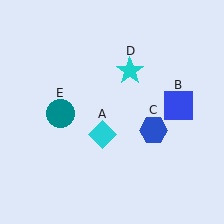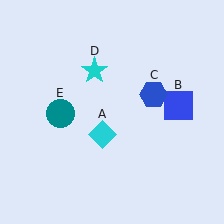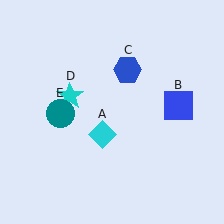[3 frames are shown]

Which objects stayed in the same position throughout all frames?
Cyan diamond (object A) and blue square (object B) and teal circle (object E) remained stationary.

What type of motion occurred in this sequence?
The blue hexagon (object C), cyan star (object D) rotated counterclockwise around the center of the scene.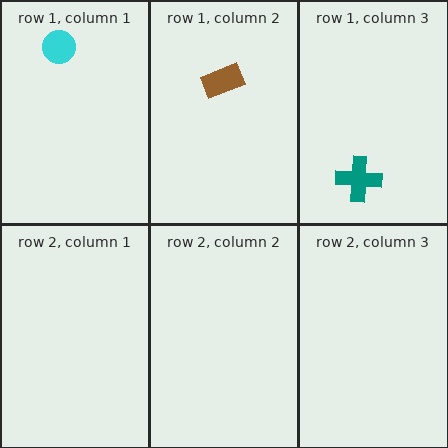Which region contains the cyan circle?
The row 1, column 1 region.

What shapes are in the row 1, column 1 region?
The cyan circle.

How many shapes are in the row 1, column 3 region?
1.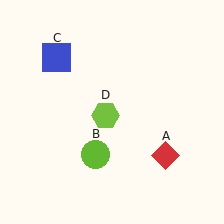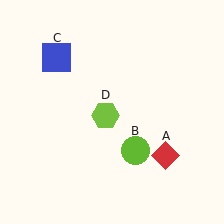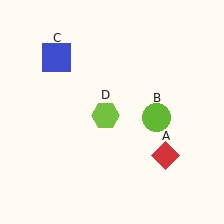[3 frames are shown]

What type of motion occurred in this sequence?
The lime circle (object B) rotated counterclockwise around the center of the scene.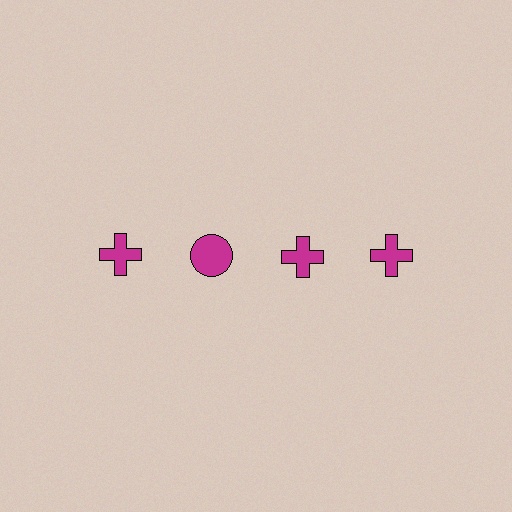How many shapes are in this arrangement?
There are 4 shapes arranged in a grid pattern.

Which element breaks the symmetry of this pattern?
The magenta circle in the top row, second from left column breaks the symmetry. All other shapes are magenta crosses.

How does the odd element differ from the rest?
It has a different shape: circle instead of cross.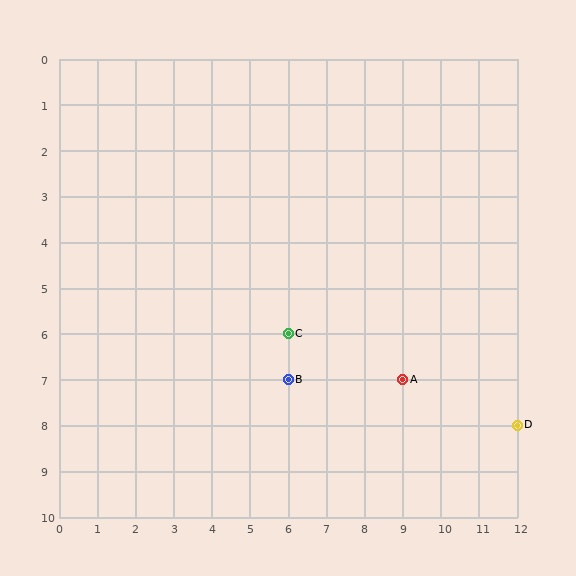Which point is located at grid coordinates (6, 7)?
Point B is at (6, 7).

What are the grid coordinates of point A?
Point A is at grid coordinates (9, 7).